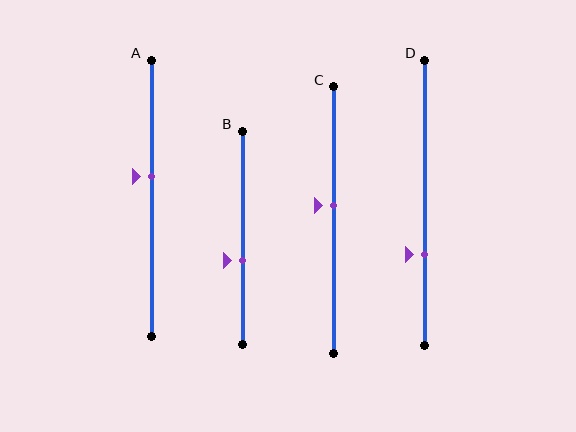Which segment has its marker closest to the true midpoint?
Segment C has its marker closest to the true midpoint.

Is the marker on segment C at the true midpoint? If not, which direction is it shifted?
No, the marker on segment C is shifted upward by about 6% of the segment length.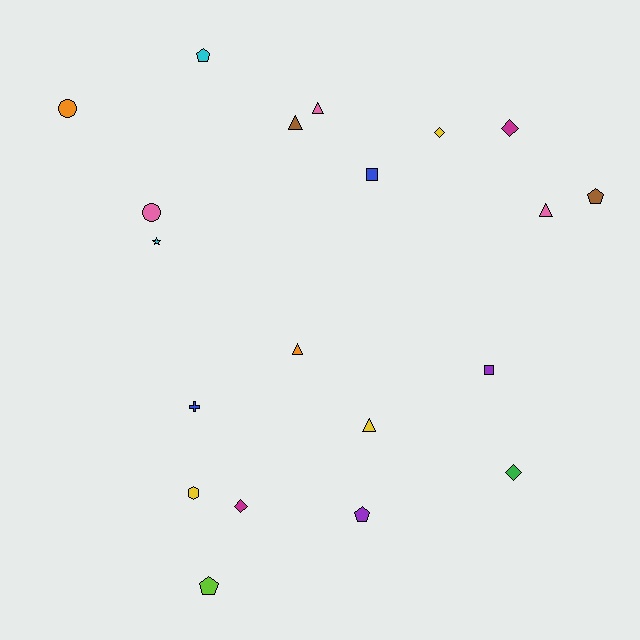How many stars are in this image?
There is 1 star.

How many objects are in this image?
There are 20 objects.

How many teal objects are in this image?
There are no teal objects.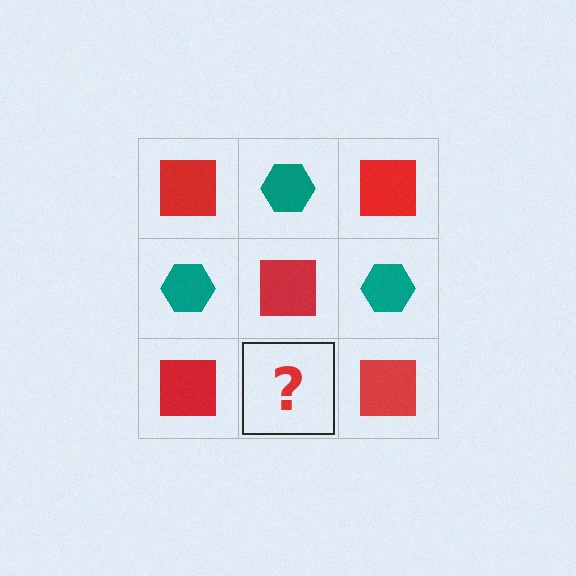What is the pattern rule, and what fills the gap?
The rule is that it alternates red square and teal hexagon in a checkerboard pattern. The gap should be filled with a teal hexagon.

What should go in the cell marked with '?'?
The missing cell should contain a teal hexagon.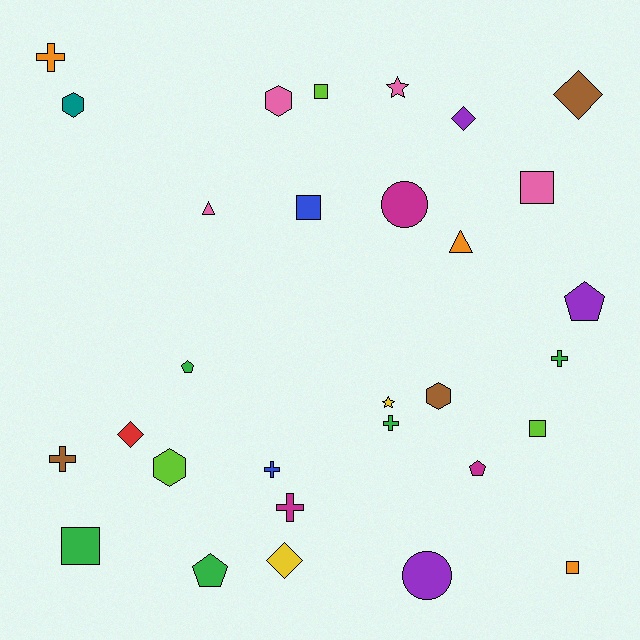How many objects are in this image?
There are 30 objects.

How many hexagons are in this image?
There are 4 hexagons.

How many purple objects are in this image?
There are 3 purple objects.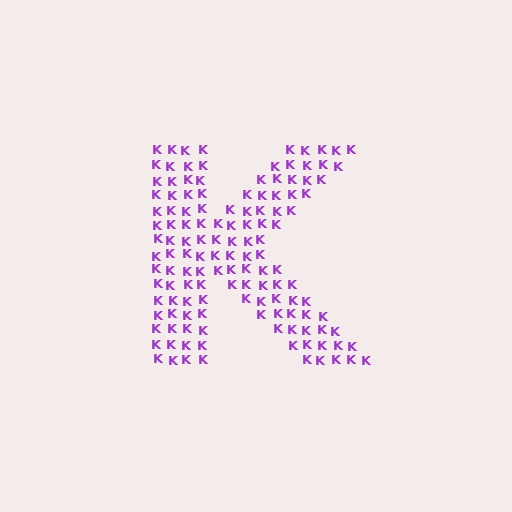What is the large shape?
The large shape is the letter K.